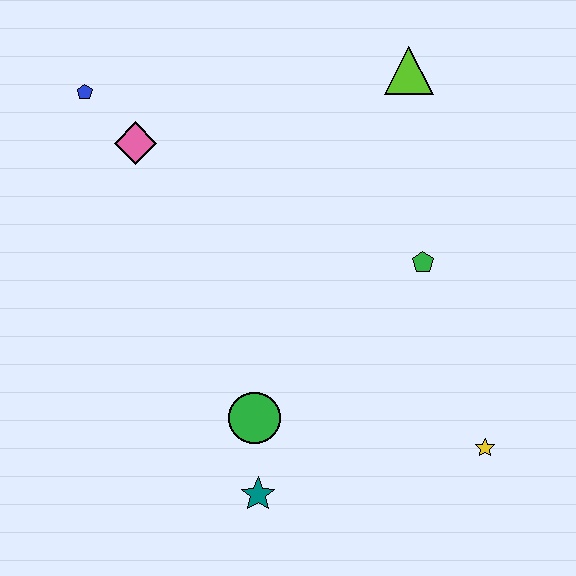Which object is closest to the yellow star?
The green pentagon is closest to the yellow star.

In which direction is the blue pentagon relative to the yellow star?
The blue pentagon is to the left of the yellow star.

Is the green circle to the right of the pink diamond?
Yes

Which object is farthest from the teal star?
The lime triangle is farthest from the teal star.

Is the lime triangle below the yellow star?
No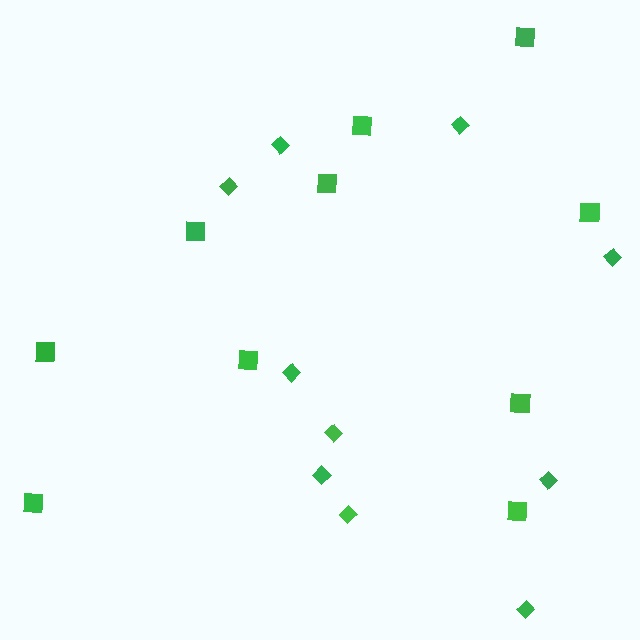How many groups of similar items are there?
There are 2 groups: one group of diamonds (10) and one group of squares (10).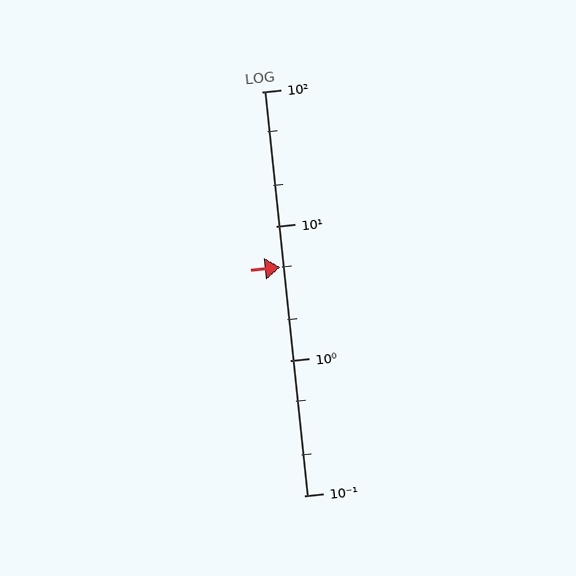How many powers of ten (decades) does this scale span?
The scale spans 3 decades, from 0.1 to 100.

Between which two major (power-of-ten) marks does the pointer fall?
The pointer is between 1 and 10.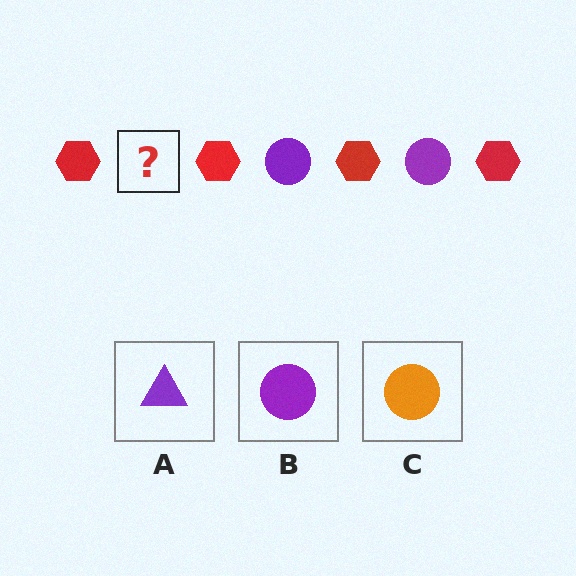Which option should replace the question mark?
Option B.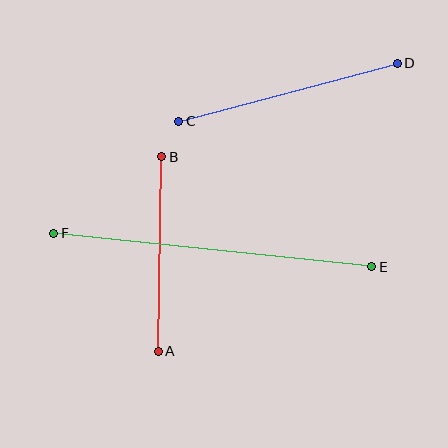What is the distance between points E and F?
The distance is approximately 319 pixels.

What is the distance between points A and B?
The distance is approximately 194 pixels.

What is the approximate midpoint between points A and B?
The midpoint is at approximately (160, 254) pixels.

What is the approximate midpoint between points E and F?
The midpoint is at approximately (213, 250) pixels.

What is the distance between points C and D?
The distance is approximately 226 pixels.